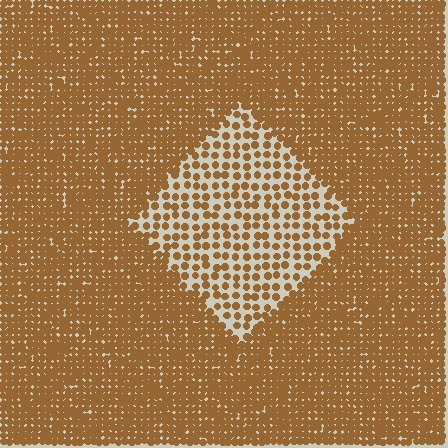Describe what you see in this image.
The image contains small brown elements arranged at two different densities. A diamond-shaped region is visible where the elements are less densely packed than the surrounding area.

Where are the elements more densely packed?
The elements are more densely packed outside the diamond boundary.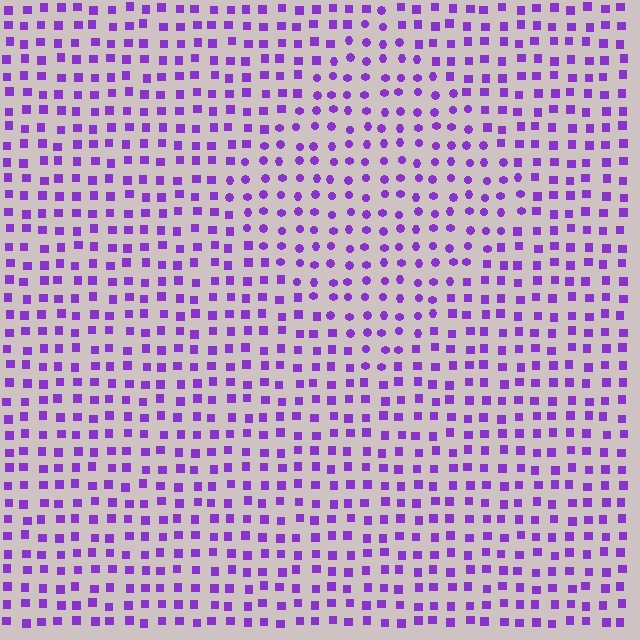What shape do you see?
I see a diamond.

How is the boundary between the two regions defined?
The boundary is defined by a change in element shape: circles inside vs. squares outside. All elements share the same color and spacing.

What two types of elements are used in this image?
The image uses circles inside the diamond region and squares outside it.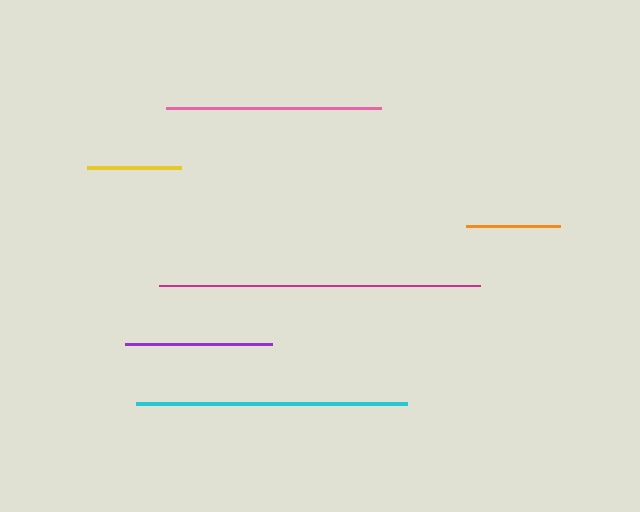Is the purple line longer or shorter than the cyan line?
The cyan line is longer than the purple line.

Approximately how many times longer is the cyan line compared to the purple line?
The cyan line is approximately 1.8 times the length of the purple line.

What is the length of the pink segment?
The pink segment is approximately 215 pixels long.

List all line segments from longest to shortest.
From longest to shortest: magenta, cyan, pink, purple, yellow, orange.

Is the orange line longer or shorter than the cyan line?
The cyan line is longer than the orange line.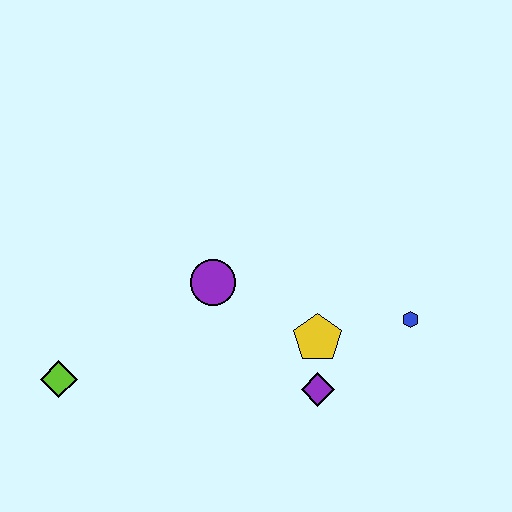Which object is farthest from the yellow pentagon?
The lime diamond is farthest from the yellow pentagon.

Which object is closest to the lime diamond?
The purple circle is closest to the lime diamond.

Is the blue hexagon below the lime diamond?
No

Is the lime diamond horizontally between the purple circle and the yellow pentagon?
No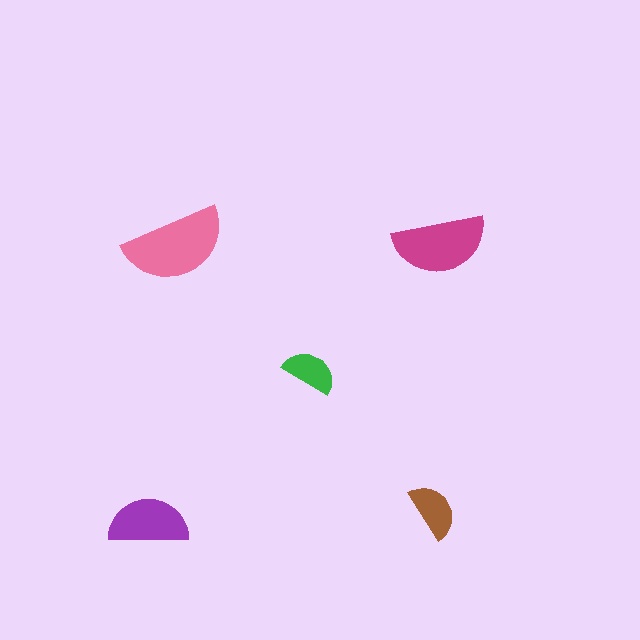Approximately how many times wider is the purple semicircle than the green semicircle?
About 1.5 times wider.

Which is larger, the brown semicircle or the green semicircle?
The brown one.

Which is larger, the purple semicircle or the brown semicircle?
The purple one.